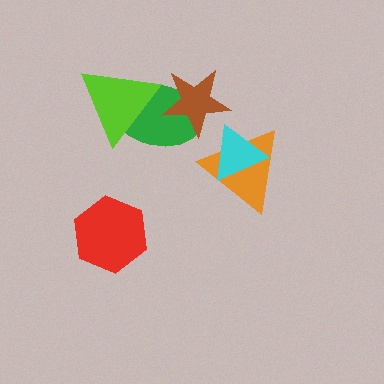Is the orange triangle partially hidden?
Yes, it is partially covered by another shape.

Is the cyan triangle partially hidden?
No, no other shape covers it.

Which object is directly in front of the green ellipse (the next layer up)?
The lime triangle is directly in front of the green ellipse.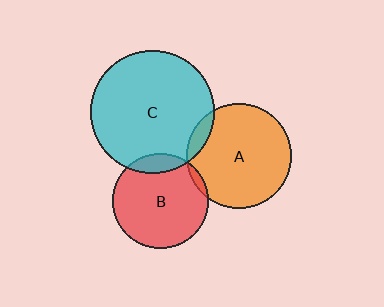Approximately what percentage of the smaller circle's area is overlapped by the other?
Approximately 10%.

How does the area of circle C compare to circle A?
Approximately 1.4 times.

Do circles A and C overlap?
Yes.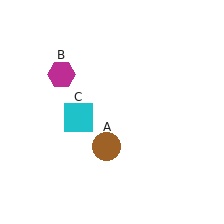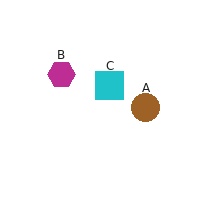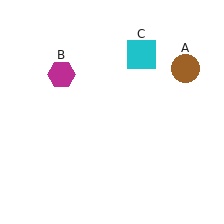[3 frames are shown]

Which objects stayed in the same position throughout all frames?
Magenta hexagon (object B) remained stationary.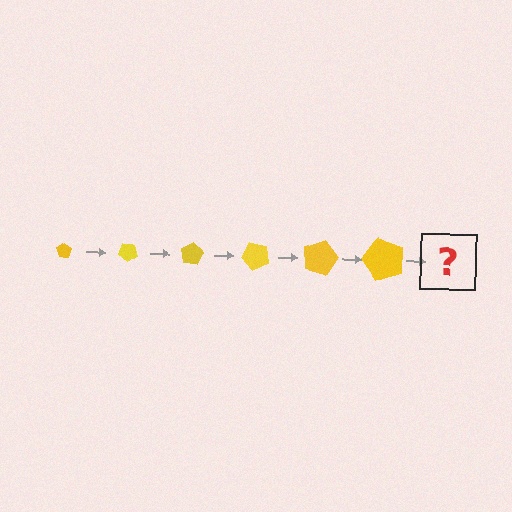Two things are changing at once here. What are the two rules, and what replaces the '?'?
The two rules are that the pentagon grows larger each step and it rotates 40 degrees each step. The '?' should be a pentagon, larger than the previous one and rotated 240 degrees from the start.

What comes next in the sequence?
The next element should be a pentagon, larger than the previous one and rotated 240 degrees from the start.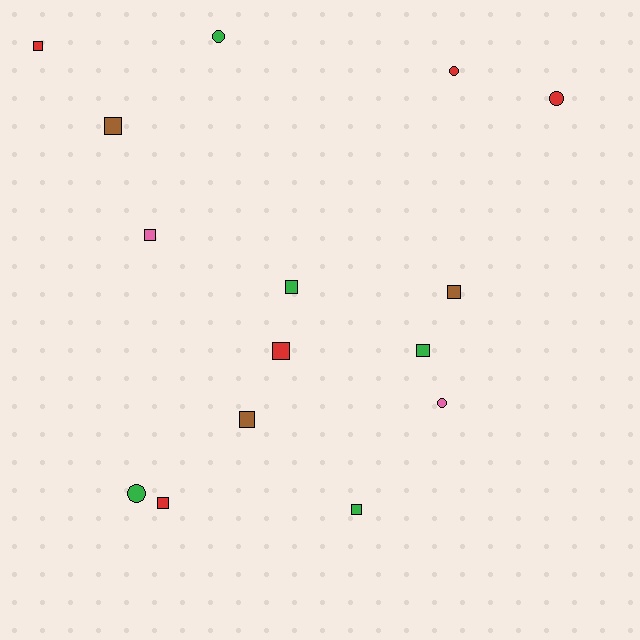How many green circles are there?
There are 2 green circles.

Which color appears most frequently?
Red, with 5 objects.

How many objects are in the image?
There are 15 objects.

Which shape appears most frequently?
Square, with 10 objects.